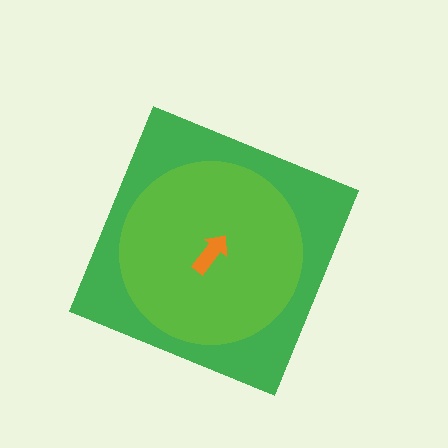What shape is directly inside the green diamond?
The lime circle.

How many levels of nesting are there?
3.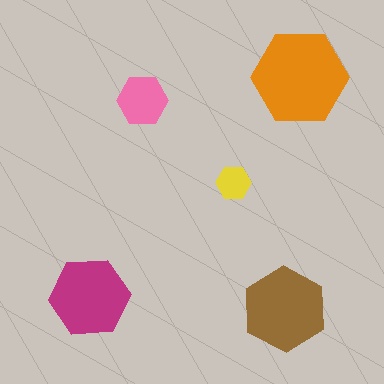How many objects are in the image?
There are 5 objects in the image.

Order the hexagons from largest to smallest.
the orange one, the brown one, the magenta one, the pink one, the yellow one.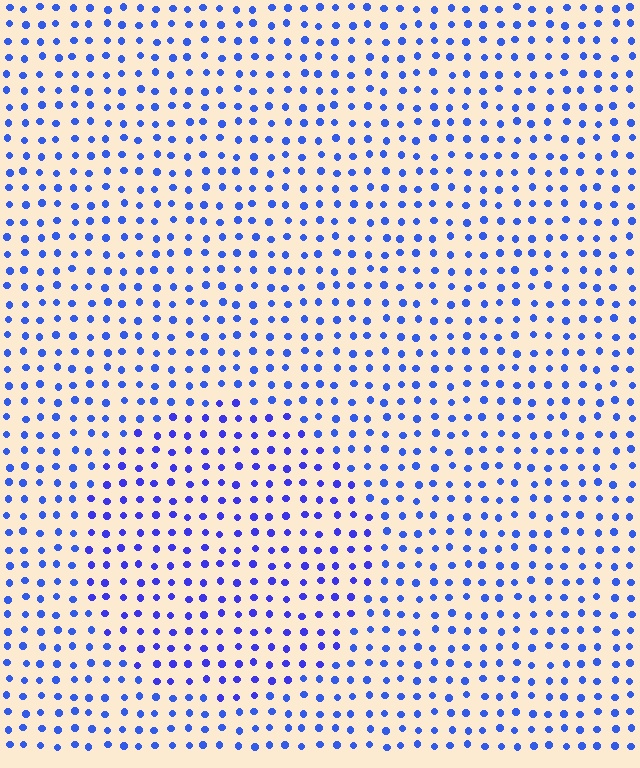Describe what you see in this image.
The image is filled with small blue elements in a uniform arrangement. A circle-shaped region is visible where the elements are tinted to a slightly different hue, forming a subtle color boundary.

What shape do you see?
I see a circle.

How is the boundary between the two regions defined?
The boundary is defined purely by a slight shift in hue (about 17 degrees). Spacing, size, and orientation are identical on both sides.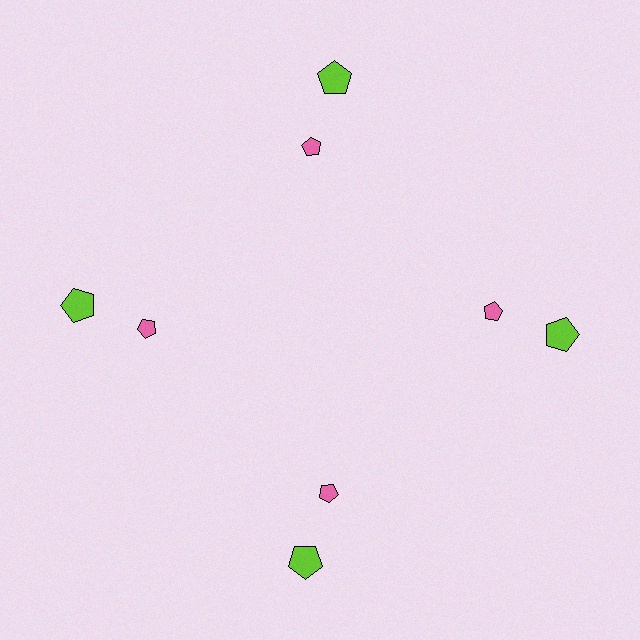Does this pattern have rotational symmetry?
Yes, this pattern has 4-fold rotational symmetry. It looks the same after rotating 90 degrees around the center.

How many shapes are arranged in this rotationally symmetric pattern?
There are 8 shapes, arranged in 4 groups of 2.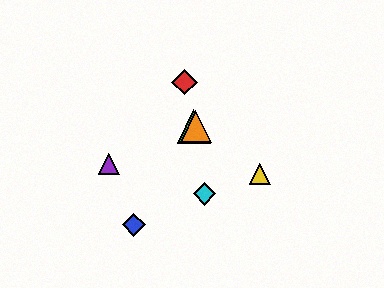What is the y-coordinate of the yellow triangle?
The yellow triangle is at y≈174.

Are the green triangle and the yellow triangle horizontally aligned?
No, the green triangle is at y≈127 and the yellow triangle is at y≈174.